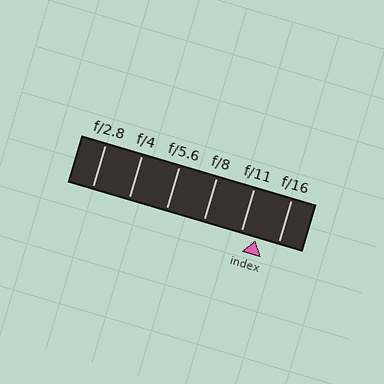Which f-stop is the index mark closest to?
The index mark is closest to f/11.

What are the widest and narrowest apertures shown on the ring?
The widest aperture shown is f/2.8 and the narrowest is f/16.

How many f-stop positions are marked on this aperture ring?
There are 6 f-stop positions marked.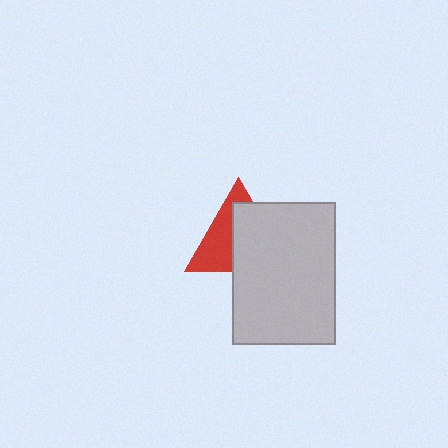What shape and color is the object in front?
The object in front is a light gray rectangle.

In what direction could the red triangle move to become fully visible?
The red triangle could move toward the upper-left. That would shift it out from behind the light gray rectangle entirely.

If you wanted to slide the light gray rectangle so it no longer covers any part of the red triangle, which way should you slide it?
Slide it toward the lower-right — that is the most direct way to separate the two shapes.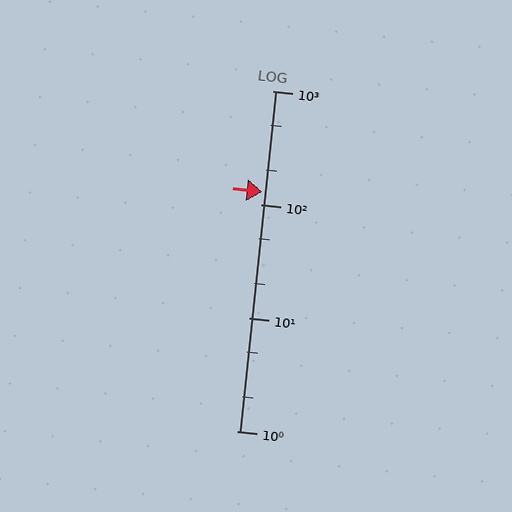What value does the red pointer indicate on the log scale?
The pointer indicates approximately 130.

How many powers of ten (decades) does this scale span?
The scale spans 3 decades, from 1 to 1000.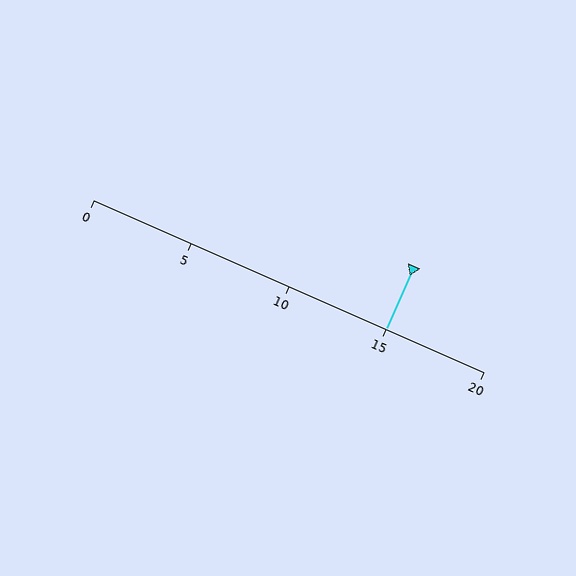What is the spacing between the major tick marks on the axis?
The major ticks are spaced 5 apart.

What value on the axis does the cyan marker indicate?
The marker indicates approximately 15.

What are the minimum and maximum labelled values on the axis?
The axis runs from 0 to 20.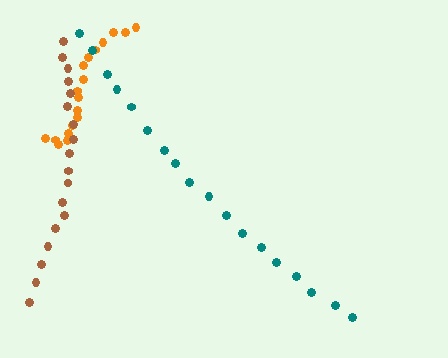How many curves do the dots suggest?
There are 3 distinct paths.